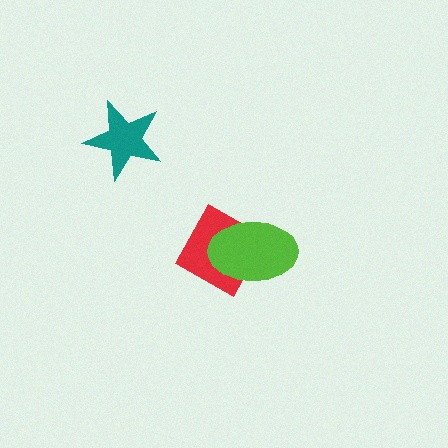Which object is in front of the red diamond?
The lime ellipse is in front of the red diamond.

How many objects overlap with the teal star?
0 objects overlap with the teal star.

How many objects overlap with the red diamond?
1 object overlaps with the red diamond.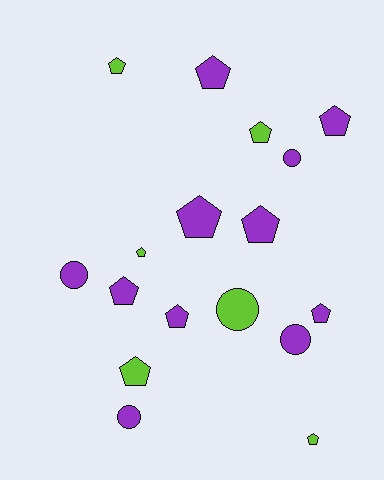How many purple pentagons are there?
There are 7 purple pentagons.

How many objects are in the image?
There are 17 objects.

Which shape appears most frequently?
Pentagon, with 12 objects.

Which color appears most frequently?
Purple, with 11 objects.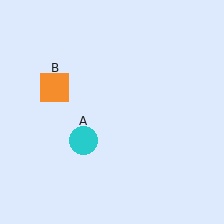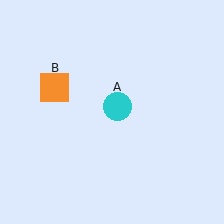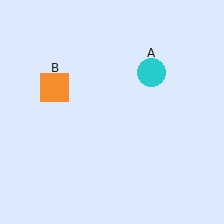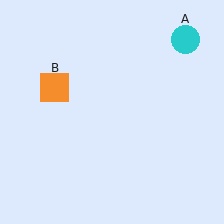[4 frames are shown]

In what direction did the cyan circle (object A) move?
The cyan circle (object A) moved up and to the right.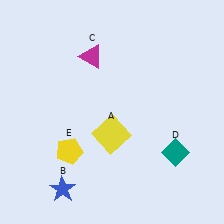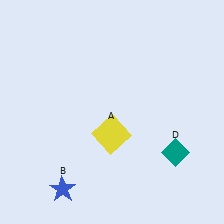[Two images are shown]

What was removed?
The magenta triangle (C), the yellow pentagon (E) were removed in Image 2.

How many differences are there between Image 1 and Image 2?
There are 2 differences between the two images.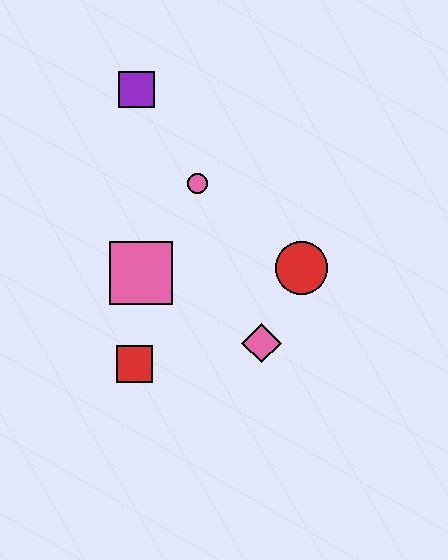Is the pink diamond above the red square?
Yes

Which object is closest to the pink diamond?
The red circle is closest to the pink diamond.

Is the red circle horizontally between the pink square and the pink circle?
No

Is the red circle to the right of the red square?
Yes